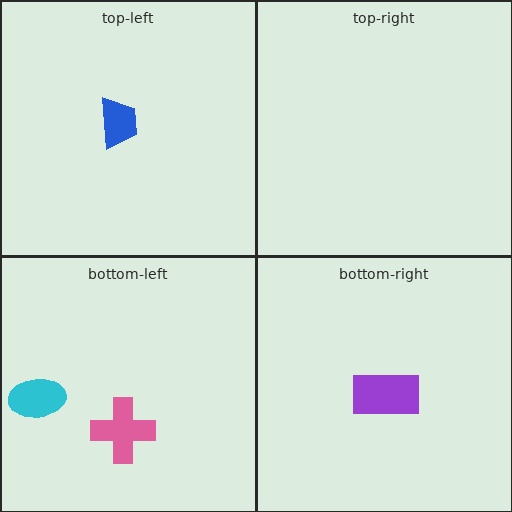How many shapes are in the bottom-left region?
2.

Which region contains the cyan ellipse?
The bottom-left region.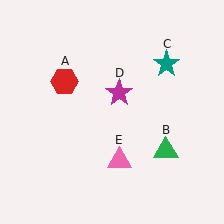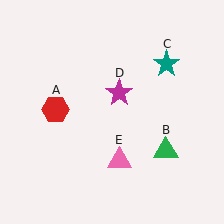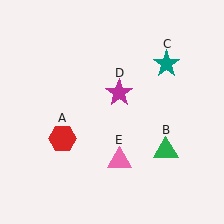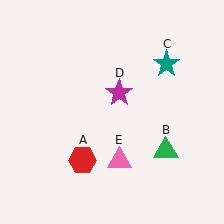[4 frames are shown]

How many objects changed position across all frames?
1 object changed position: red hexagon (object A).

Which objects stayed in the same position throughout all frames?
Green triangle (object B) and teal star (object C) and magenta star (object D) and pink triangle (object E) remained stationary.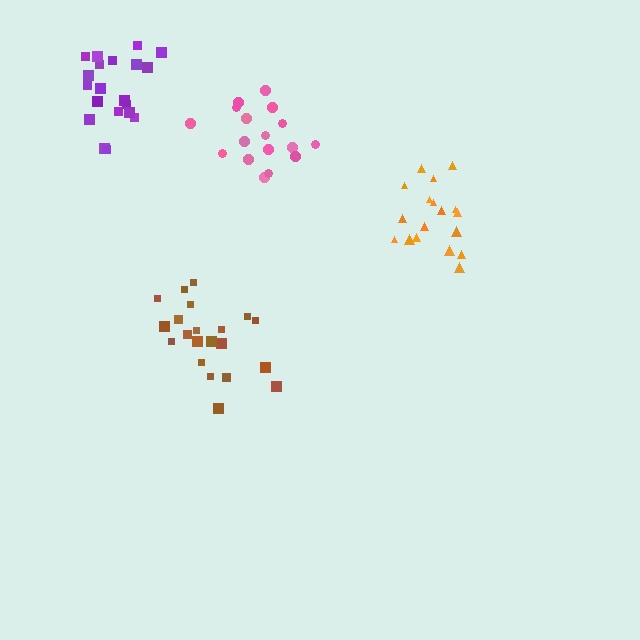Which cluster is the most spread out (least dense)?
Orange.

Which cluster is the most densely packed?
Purple.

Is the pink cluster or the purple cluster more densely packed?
Purple.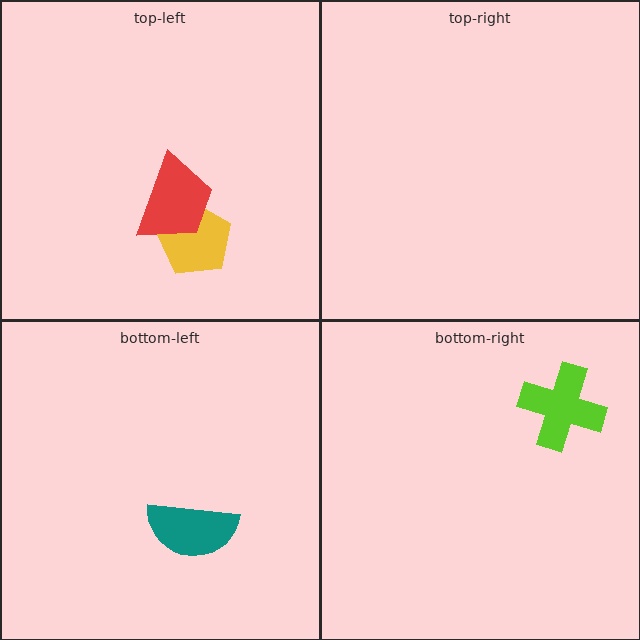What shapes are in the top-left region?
The yellow pentagon, the red trapezoid.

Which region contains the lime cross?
The bottom-right region.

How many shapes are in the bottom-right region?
1.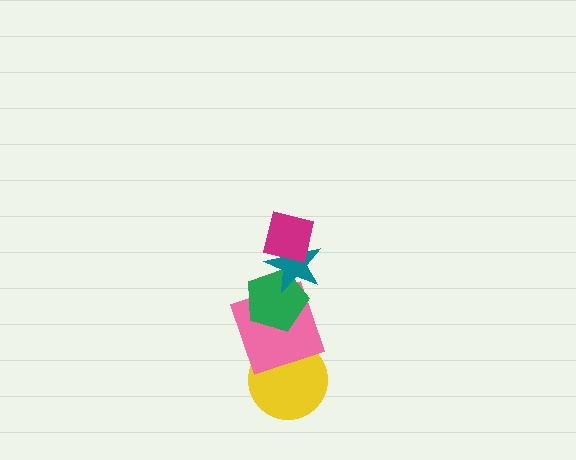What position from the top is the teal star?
The teal star is 2nd from the top.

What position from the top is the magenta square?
The magenta square is 1st from the top.